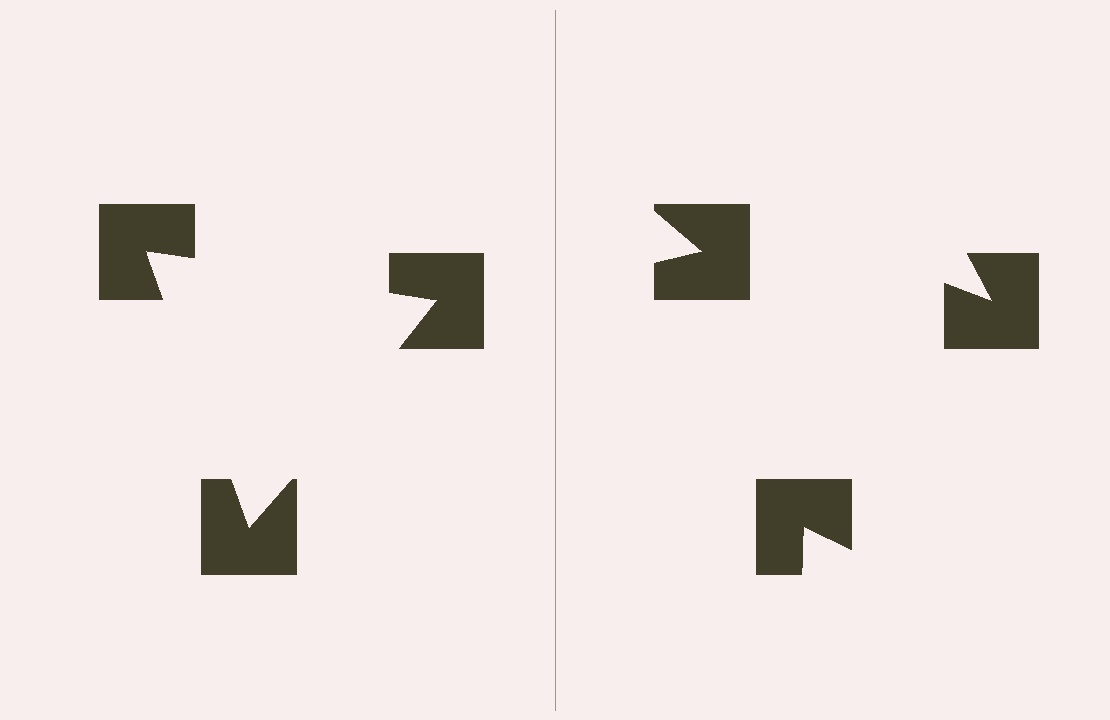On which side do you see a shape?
An illusory triangle appears on the left side. On the right side the wedge cuts are rotated, so no coherent shape forms.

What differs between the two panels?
The notched squares are positioned identically on both sides; only the wedge orientations differ. On the left they align to a triangle; on the right they are misaligned.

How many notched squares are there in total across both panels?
6 — 3 on each side.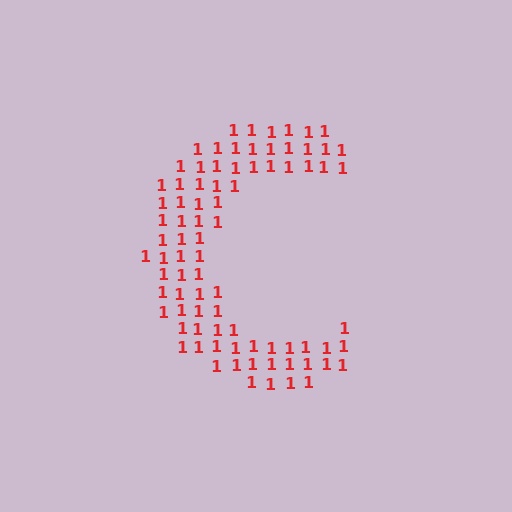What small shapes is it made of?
It is made of small digit 1's.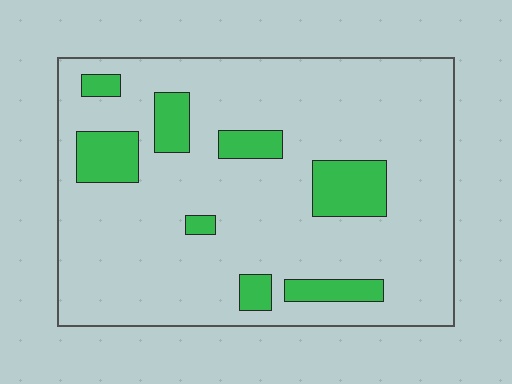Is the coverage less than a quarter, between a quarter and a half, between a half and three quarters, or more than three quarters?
Less than a quarter.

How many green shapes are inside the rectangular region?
8.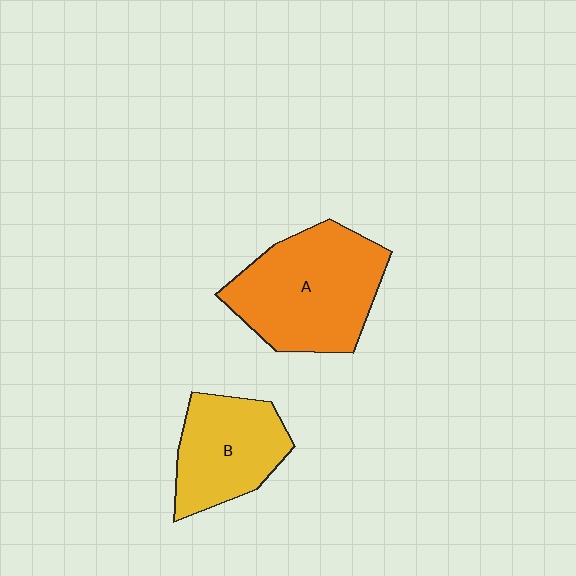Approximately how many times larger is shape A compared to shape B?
Approximately 1.5 times.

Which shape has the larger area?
Shape A (orange).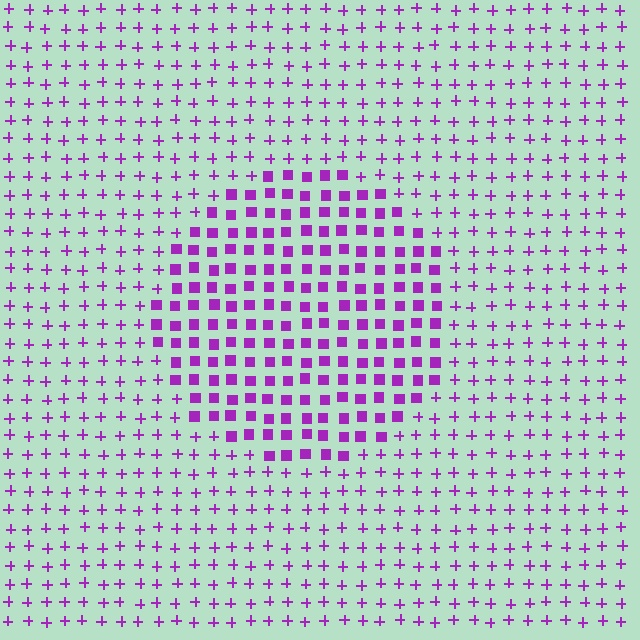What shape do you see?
I see a circle.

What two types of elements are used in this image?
The image uses squares inside the circle region and plus signs outside it.